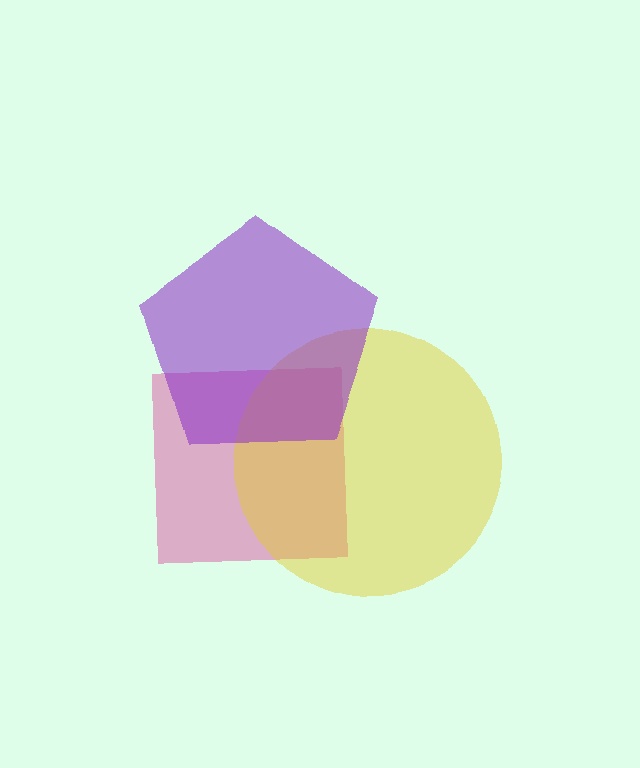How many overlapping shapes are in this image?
There are 3 overlapping shapes in the image.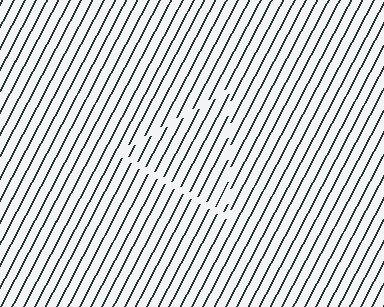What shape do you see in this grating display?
An illusory triangle. The interior of the shape contains the same grating, shifted by half a period — the contour is defined by the phase discontinuity where line-ends from the inner and outer gratings abut.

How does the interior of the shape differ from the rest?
The interior of the shape contains the same grating, shifted by half a period — the contour is defined by the phase discontinuity where line-ends from the inner and outer gratings abut.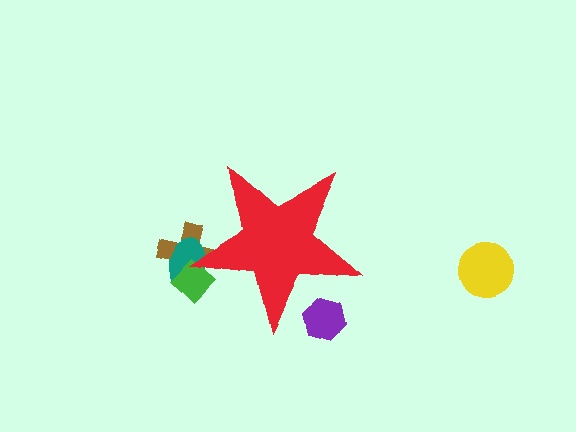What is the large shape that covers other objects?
A red star.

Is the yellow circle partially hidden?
No, the yellow circle is fully visible.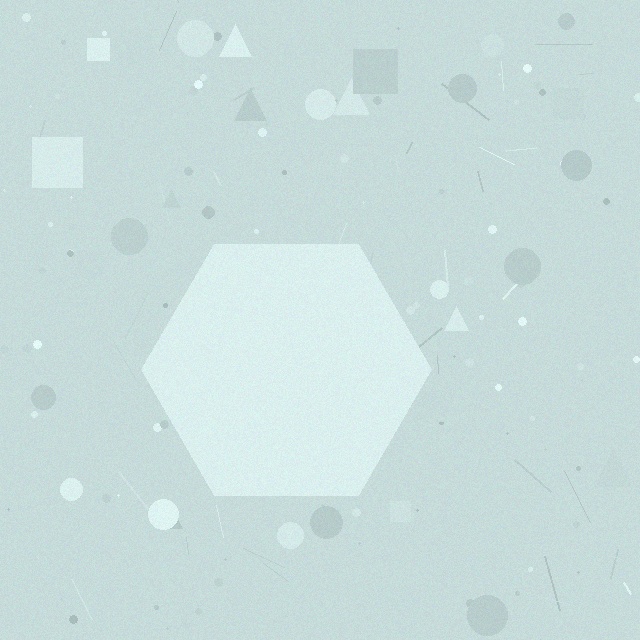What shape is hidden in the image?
A hexagon is hidden in the image.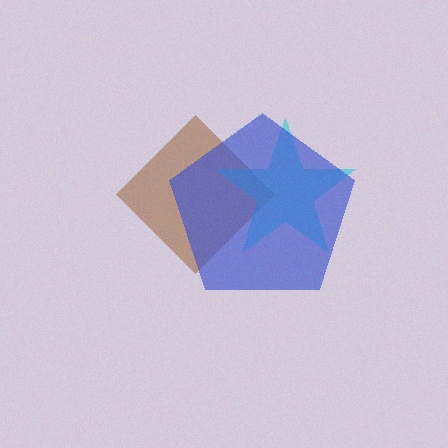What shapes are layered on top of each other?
The layered shapes are: a brown diamond, a cyan star, a blue pentagon.